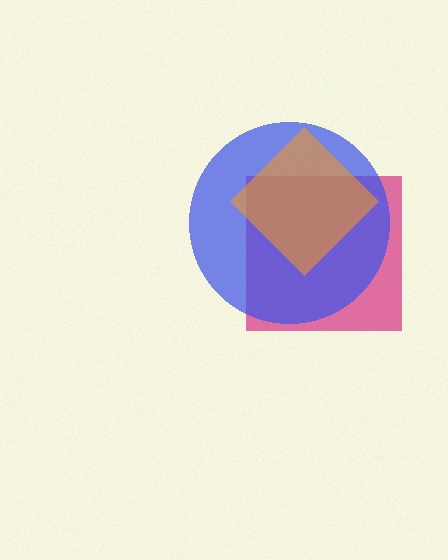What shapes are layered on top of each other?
The layered shapes are: a magenta square, a blue circle, an orange diamond.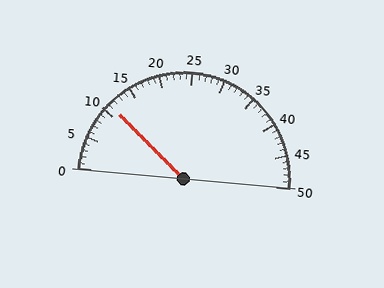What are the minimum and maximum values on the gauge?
The gauge ranges from 0 to 50.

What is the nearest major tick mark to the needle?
The nearest major tick mark is 10.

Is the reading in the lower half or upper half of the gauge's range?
The reading is in the lower half of the range (0 to 50).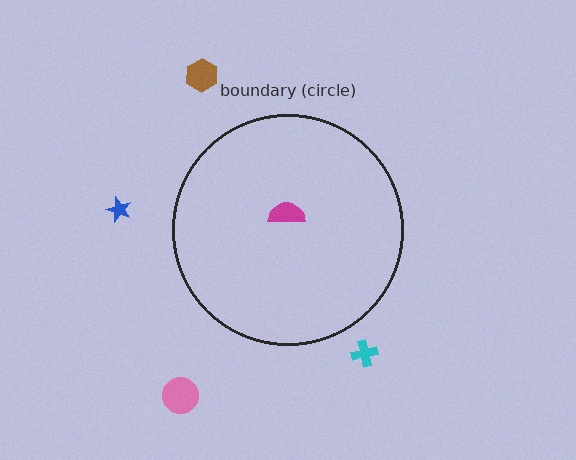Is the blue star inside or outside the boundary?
Outside.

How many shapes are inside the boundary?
1 inside, 4 outside.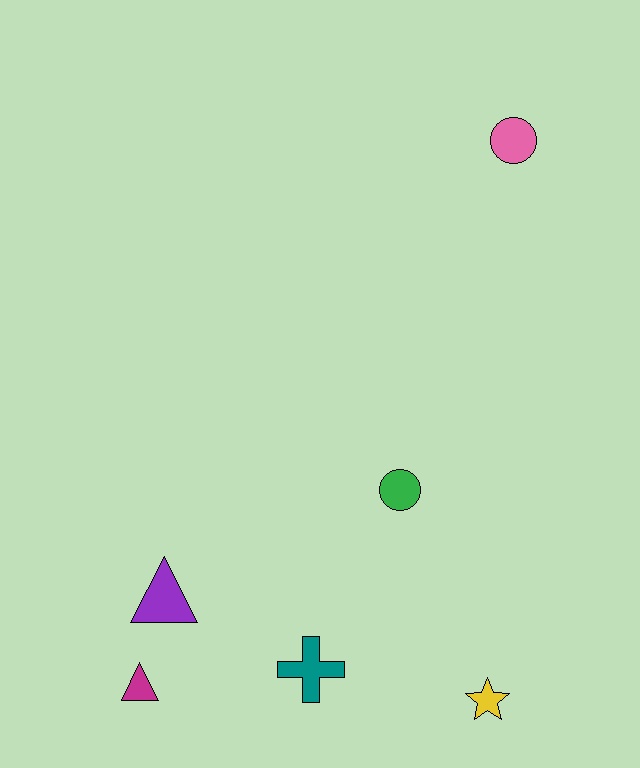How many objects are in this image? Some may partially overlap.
There are 6 objects.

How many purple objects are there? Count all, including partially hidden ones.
There is 1 purple object.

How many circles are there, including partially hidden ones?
There are 2 circles.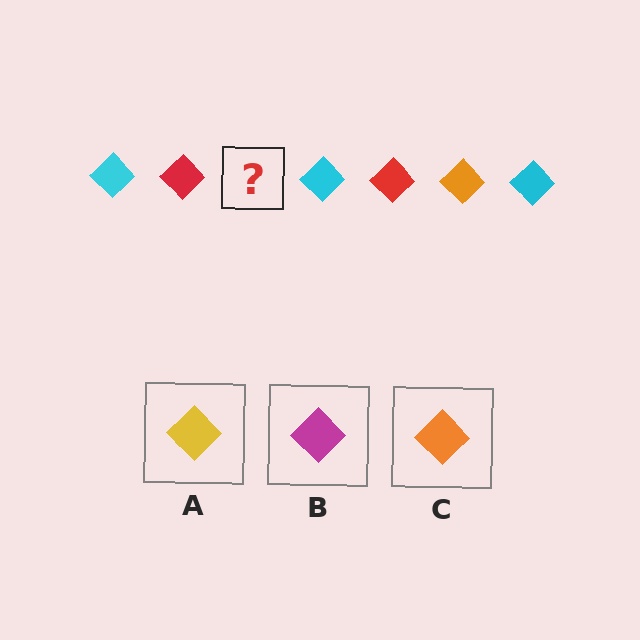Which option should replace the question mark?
Option C.